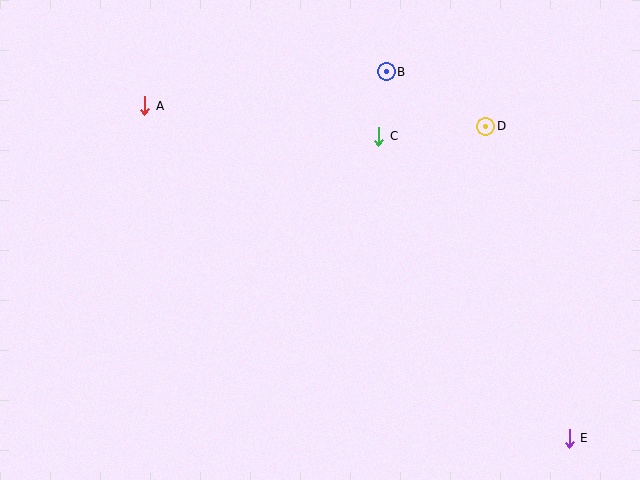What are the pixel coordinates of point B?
Point B is at (386, 72).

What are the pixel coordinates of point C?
Point C is at (379, 137).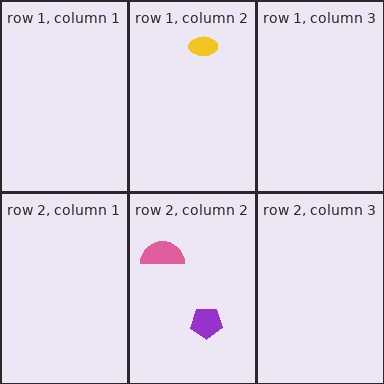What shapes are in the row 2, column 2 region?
The purple pentagon, the pink semicircle.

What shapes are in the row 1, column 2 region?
The yellow ellipse.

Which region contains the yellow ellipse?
The row 1, column 2 region.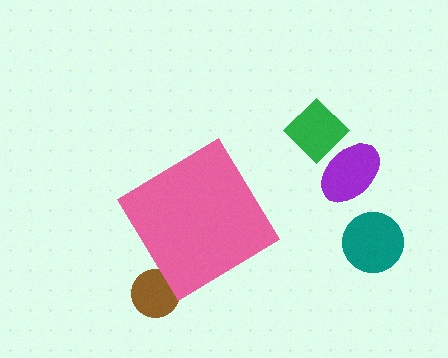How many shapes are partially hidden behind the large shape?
1 shape is partially hidden.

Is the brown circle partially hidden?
Yes, the brown circle is partially hidden behind the pink diamond.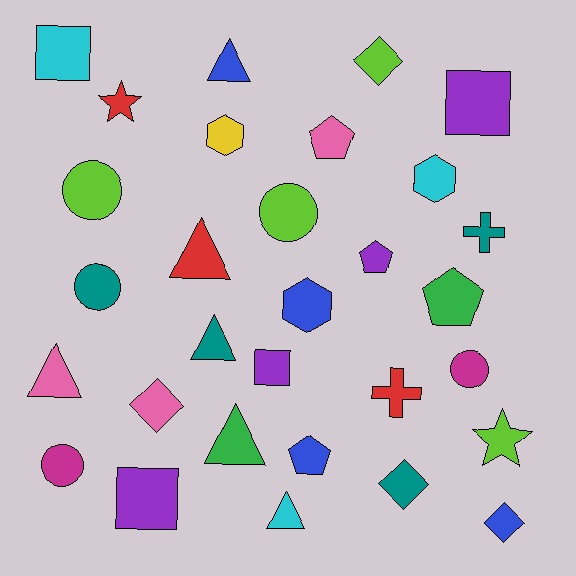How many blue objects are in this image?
There are 4 blue objects.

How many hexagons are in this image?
There are 3 hexagons.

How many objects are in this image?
There are 30 objects.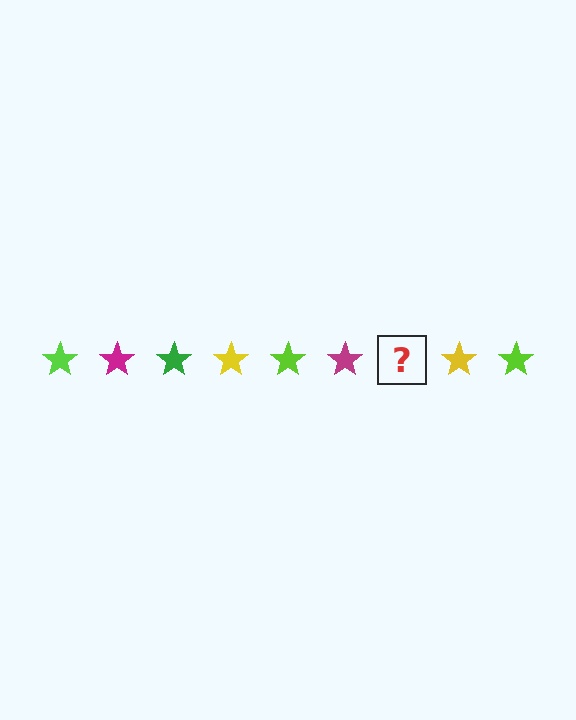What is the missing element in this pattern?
The missing element is a green star.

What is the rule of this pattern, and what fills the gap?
The rule is that the pattern cycles through lime, magenta, green, yellow stars. The gap should be filled with a green star.